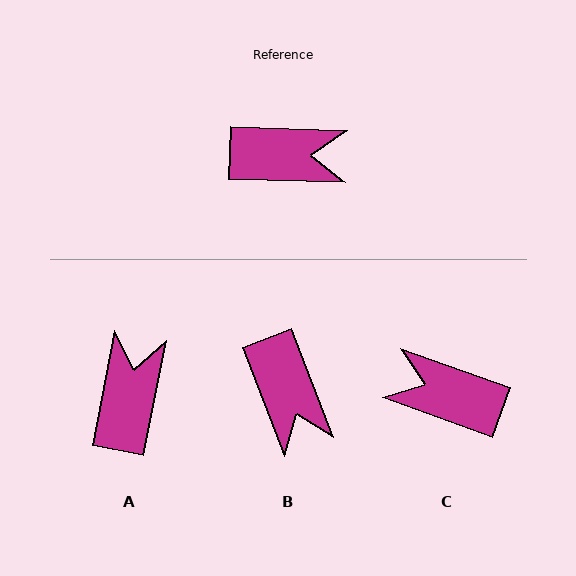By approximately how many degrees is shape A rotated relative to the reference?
Approximately 81 degrees counter-clockwise.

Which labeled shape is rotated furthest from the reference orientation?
C, about 162 degrees away.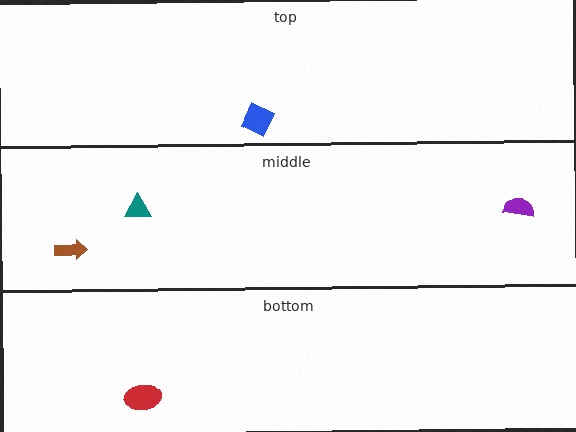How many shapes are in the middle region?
3.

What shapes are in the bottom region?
The red ellipse.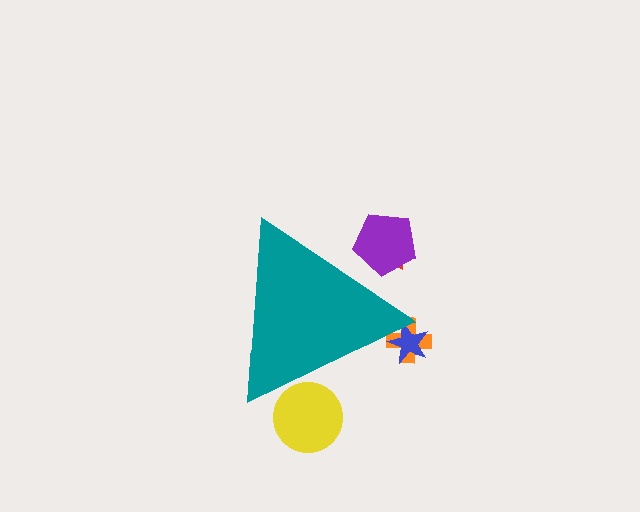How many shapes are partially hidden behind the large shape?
5 shapes are partially hidden.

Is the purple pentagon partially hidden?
Yes, the purple pentagon is partially hidden behind the teal triangle.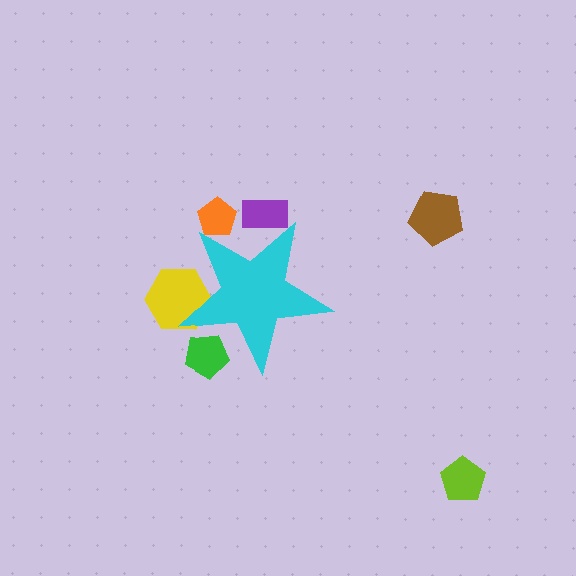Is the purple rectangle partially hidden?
Yes, the purple rectangle is partially hidden behind the cyan star.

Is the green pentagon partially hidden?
Yes, the green pentagon is partially hidden behind the cyan star.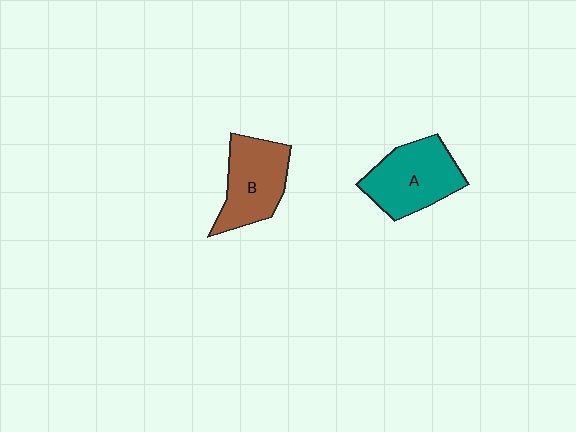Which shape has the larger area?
Shape A (teal).